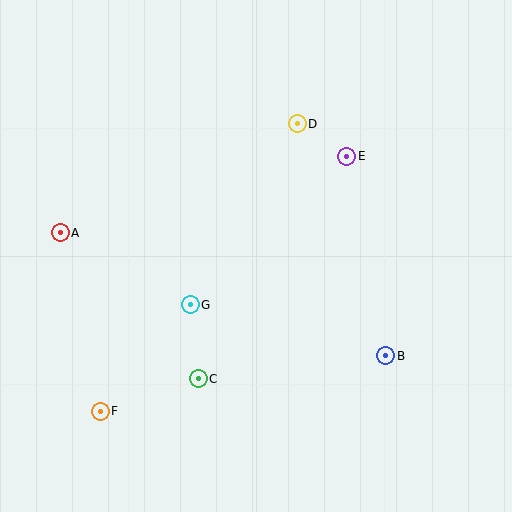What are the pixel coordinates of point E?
Point E is at (347, 156).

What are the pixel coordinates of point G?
Point G is at (190, 305).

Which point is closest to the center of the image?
Point G at (190, 305) is closest to the center.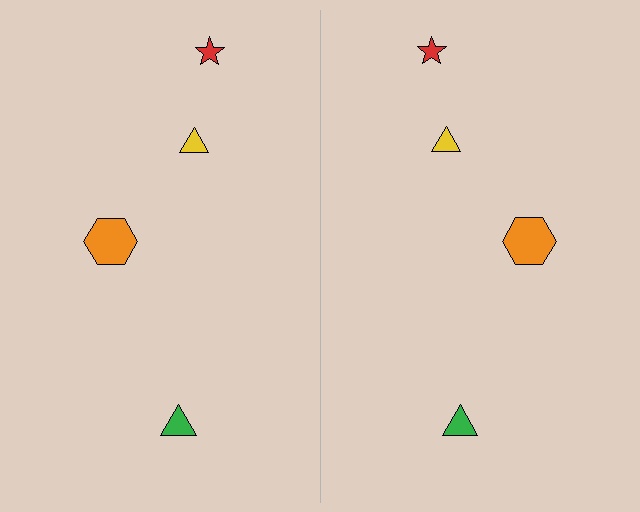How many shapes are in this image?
There are 8 shapes in this image.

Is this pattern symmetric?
Yes, this pattern has bilateral (reflection) symmetry.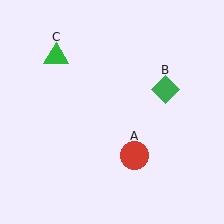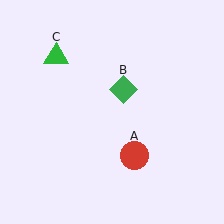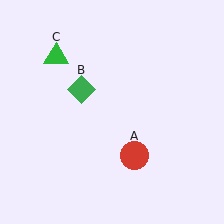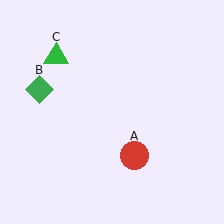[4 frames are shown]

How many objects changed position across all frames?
1 object changed position: green diamond (object B).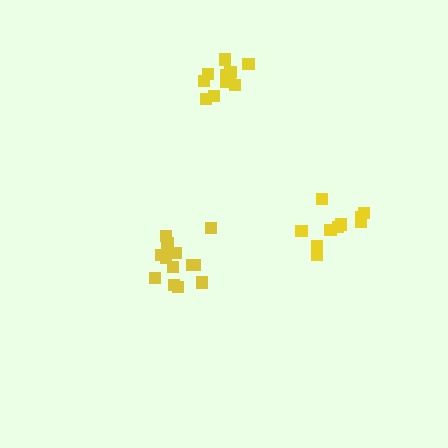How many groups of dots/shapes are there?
There are 3 groups.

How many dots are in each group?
Group 1: 14 dots, Group 2: 10 dots, Group 3: 12 dots (36 total).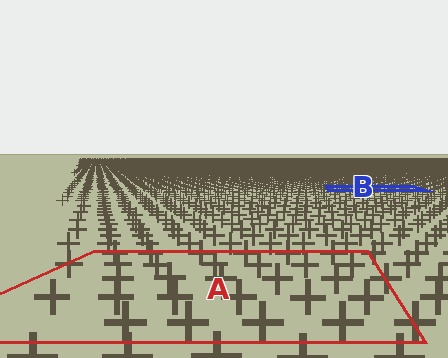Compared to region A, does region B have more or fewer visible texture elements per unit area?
Region B has more texture elements per unit area — they are packed more densely because it is farther away.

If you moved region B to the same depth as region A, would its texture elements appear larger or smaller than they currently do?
They would appear larger. At a closer depth, the same texture elements are projected at a bigger on-screen size.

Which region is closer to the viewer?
Region A is closer. The texture elements there are larger and more spread out.